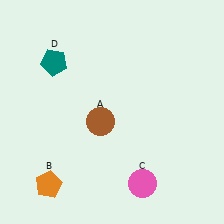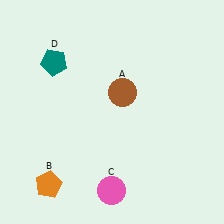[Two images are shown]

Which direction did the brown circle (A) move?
The brown circle (A) moved up.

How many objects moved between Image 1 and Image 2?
2 objects moved between the two images.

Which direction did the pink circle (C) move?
The pink circle (C) moved left.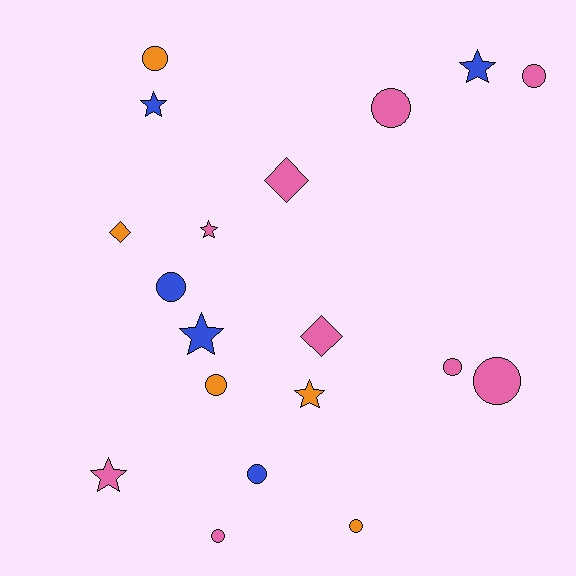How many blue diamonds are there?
There are no blue diamonds.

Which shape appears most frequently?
Circle, with 10 objects.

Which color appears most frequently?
Pink, with 9 objects.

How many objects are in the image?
There are 19 objects.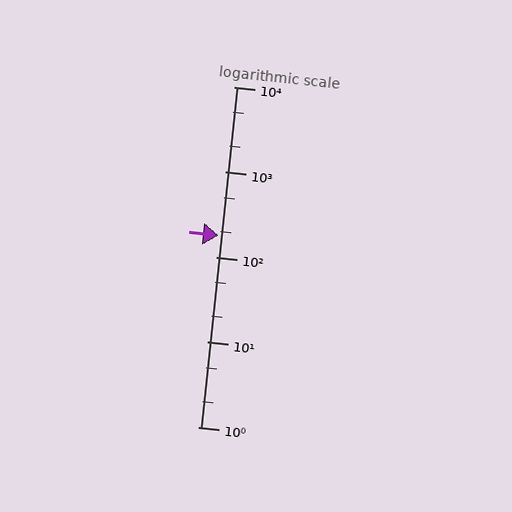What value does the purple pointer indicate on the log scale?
The pointer indicates approximately 180.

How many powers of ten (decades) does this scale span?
The scale spans 4 decades, from 1 to 10000.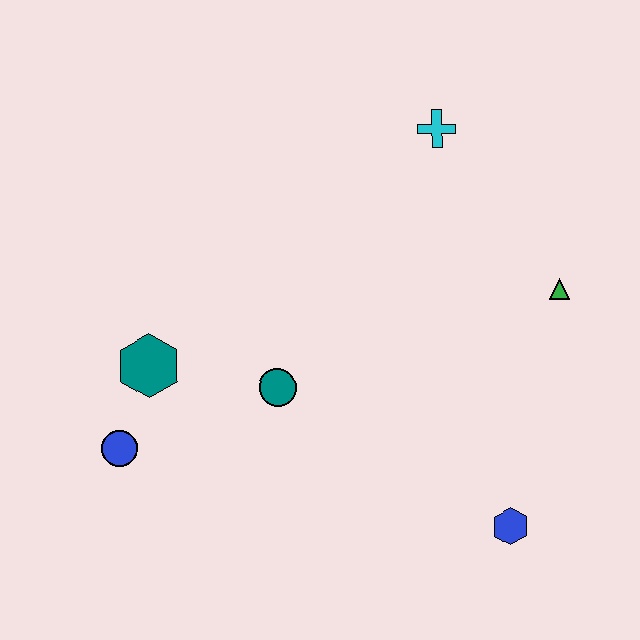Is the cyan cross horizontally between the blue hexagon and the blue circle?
Yes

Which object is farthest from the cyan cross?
The blue circle is farthest from the cyan cross.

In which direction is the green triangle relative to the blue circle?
The green triangle is to the right of the blue circle.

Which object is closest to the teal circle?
The teal hexagon is closest to the teal circle.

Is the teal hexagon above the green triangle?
No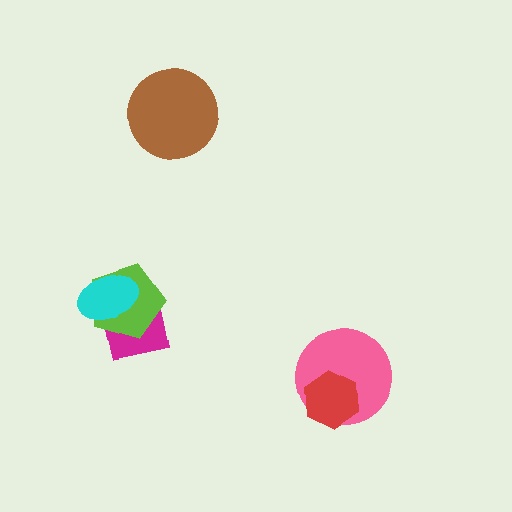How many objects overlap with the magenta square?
2 objects overlap with the magenta square.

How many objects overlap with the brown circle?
0 objects overlap with the brown circle.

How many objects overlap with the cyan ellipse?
2 objects overlap with the cyan ellipse.